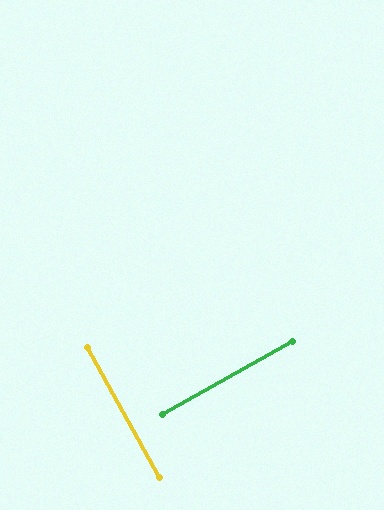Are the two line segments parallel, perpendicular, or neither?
Perpendicular — they meet at approximately 89°.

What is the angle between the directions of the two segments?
Approximately 89 degrees.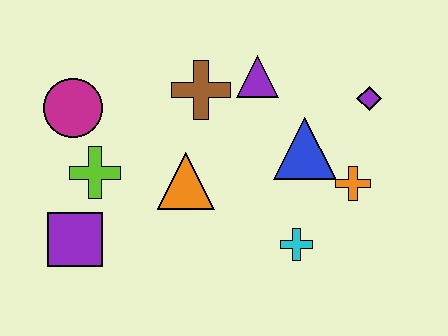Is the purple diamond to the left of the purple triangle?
No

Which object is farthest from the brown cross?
The purple square is farthest from the brown cross.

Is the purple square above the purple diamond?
No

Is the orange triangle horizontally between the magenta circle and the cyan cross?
Yes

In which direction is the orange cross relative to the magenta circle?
The orange cross is to the right of the magenta circle.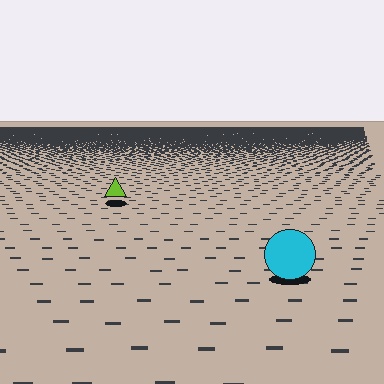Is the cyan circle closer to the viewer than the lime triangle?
Yes. The cyan circle is closer — you can tell from the texture gradient: the ground texture is coarser near it.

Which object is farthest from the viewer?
The lime triangle is farthest from the viewer. It appears smaller and the ground texture around it is denser.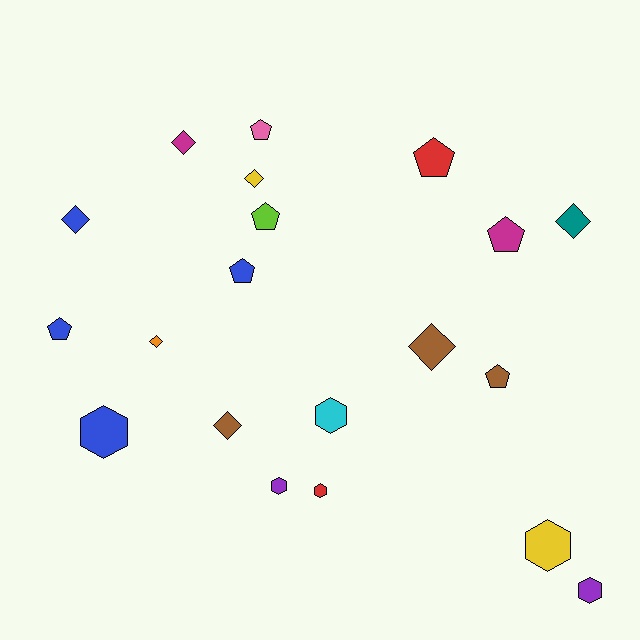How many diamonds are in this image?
There are 7 diamonds.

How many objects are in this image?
There are 20 objects.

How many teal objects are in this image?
There is 1 teal object.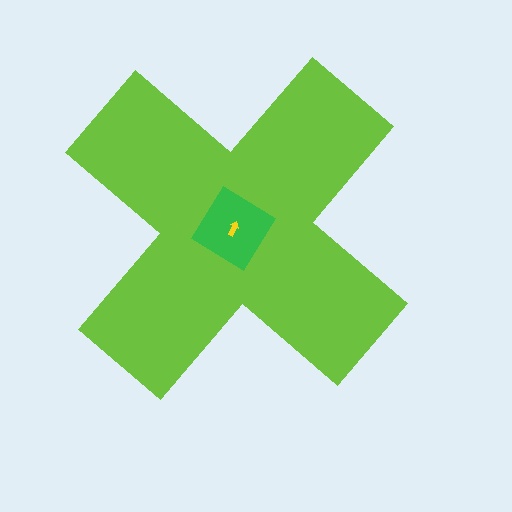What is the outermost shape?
The lime cross.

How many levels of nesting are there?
3.